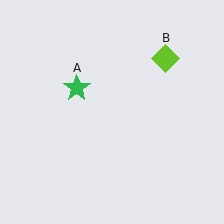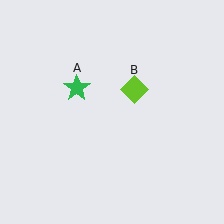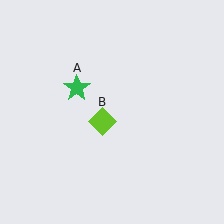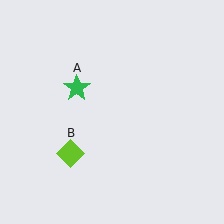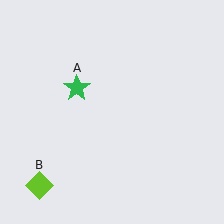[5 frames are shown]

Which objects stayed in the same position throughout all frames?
Green star (object A) remained stationary.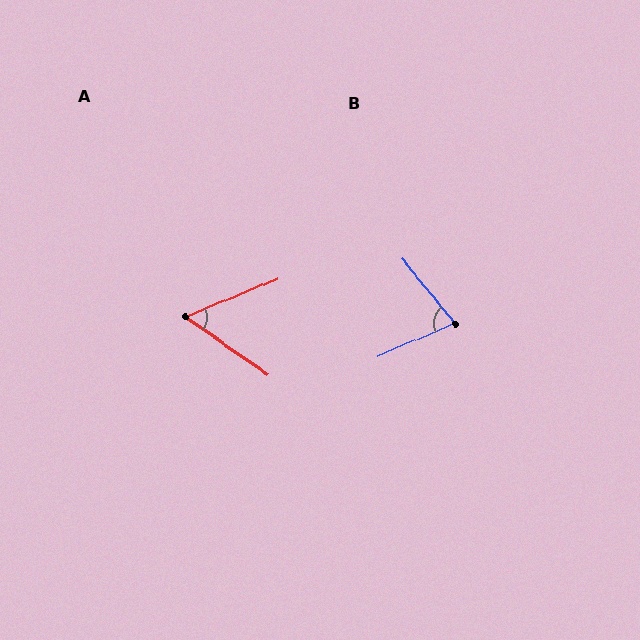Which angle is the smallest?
A, at approximately 58 degrees.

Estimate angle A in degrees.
Approximately 58 degrees.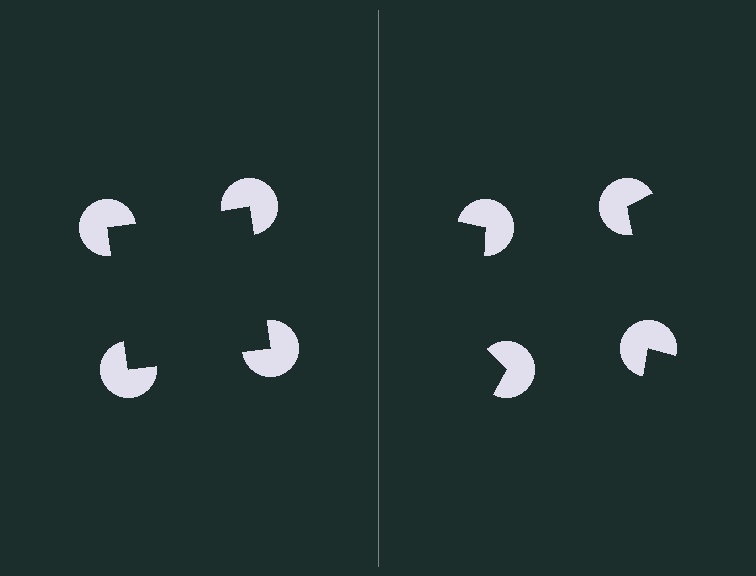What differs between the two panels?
The pac-man discs are positioned identically on both sides; only the wedge orientations differ. On the left they align to a square; on the right they are misaligned.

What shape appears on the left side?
An illusory square.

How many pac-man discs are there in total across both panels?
8 — 4 on each side.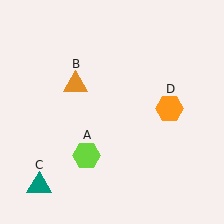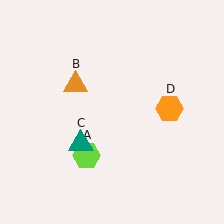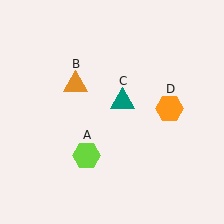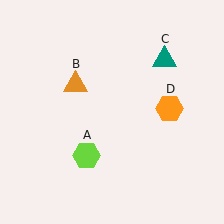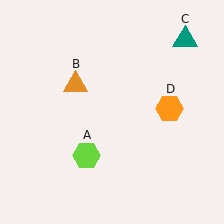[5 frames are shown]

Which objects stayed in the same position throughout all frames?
Lime hexagon (object A) and orange triangle (object B) and orange hexagon (object D) remained stationary.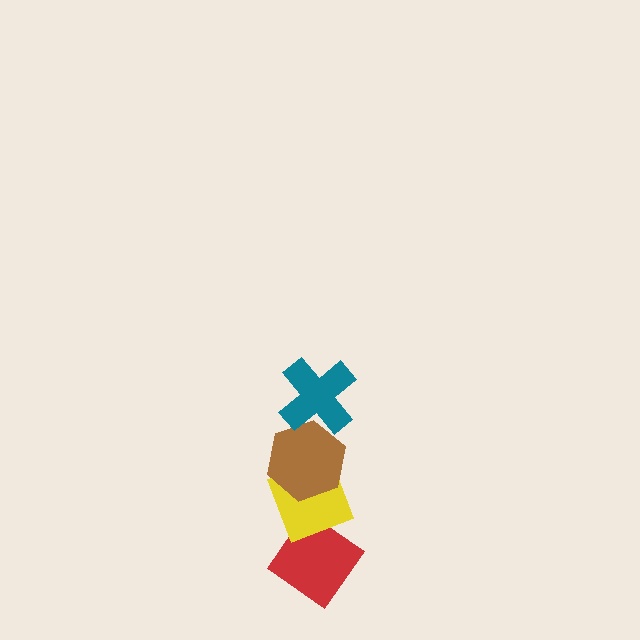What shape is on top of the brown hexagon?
The teal cross is on top of the brown hexagon.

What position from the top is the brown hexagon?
The brown hexagon is 2nd from the top.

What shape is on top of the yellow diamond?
The brown hexagon is on top of the yellow diamond.